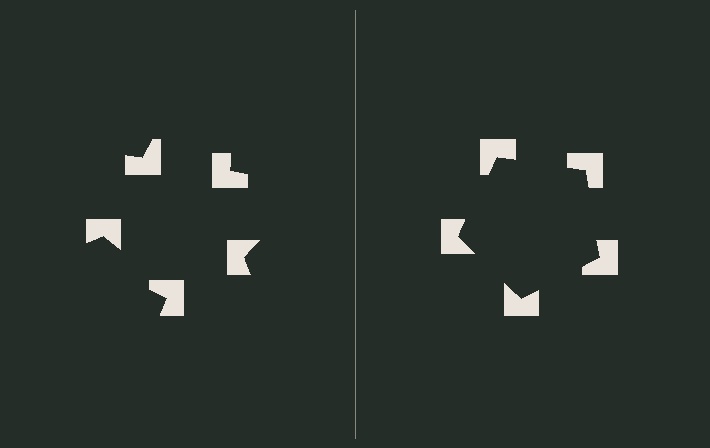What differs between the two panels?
The notched squares are positioned identically on both sides; only the wedge orientations differ. On the right they align to a pentagon; on the left they are misaligned.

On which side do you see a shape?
An illusory pentagon appears on the right side. On the left side the wedge cuts are rotated, so no coherent shape forms.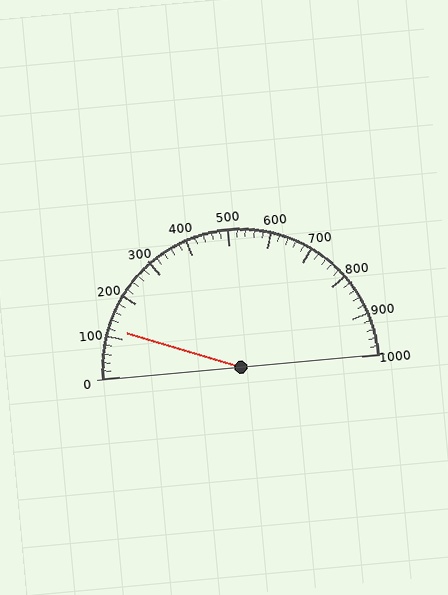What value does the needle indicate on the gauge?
The needle indicates approximately 120.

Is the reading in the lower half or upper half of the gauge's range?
The reading is in the lower half of the range (0 to 1000).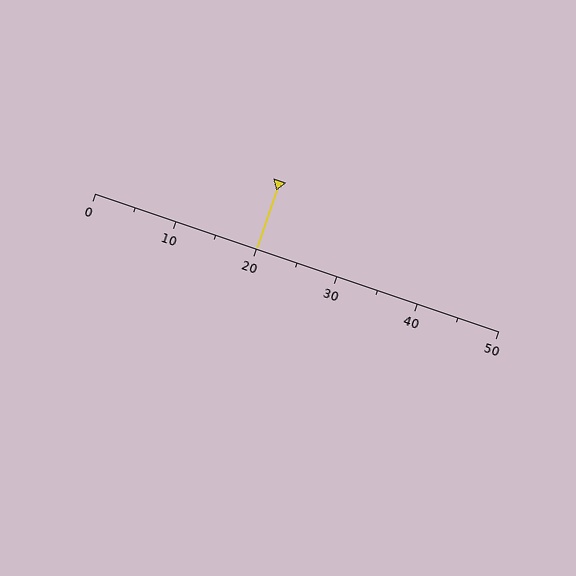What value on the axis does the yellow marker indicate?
The marker indicates approximately 20.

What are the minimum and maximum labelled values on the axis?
The axis runs from 0 to 50.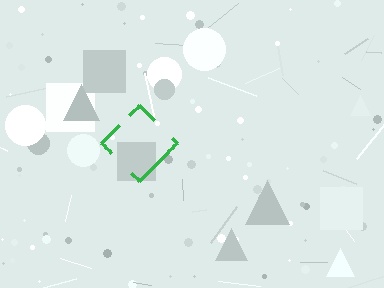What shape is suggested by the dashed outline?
The dashed outline suggests a diamond.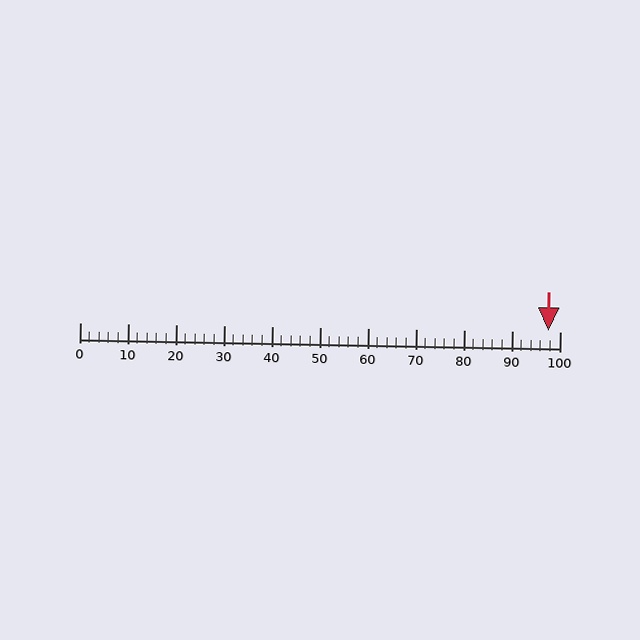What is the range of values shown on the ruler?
The ruler shows values from 0 to 100.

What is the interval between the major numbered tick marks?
The major tick marks are spaced 10 units apart.